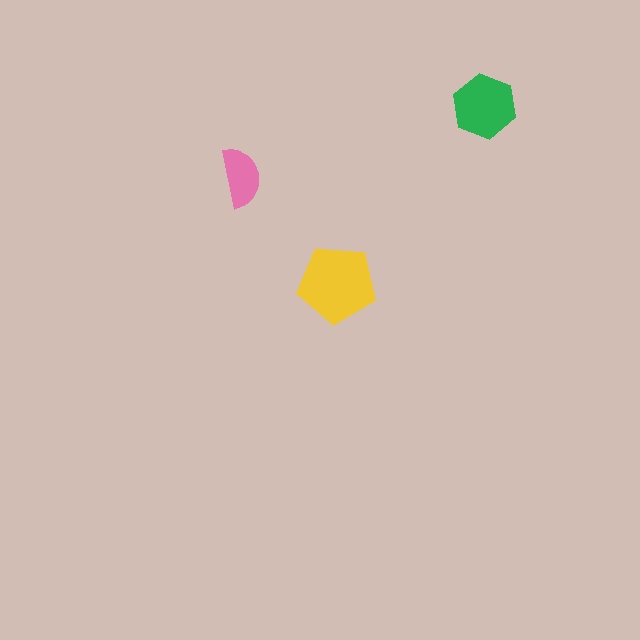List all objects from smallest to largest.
The pink semicircle, the green hexagon, the yellow pentagon.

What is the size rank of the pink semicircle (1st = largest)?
3rd.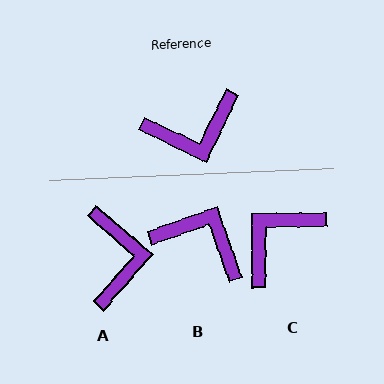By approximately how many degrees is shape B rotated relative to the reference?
Approximately 135 degrees counter-clockwise.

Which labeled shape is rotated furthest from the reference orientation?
C, about 154 degrees away.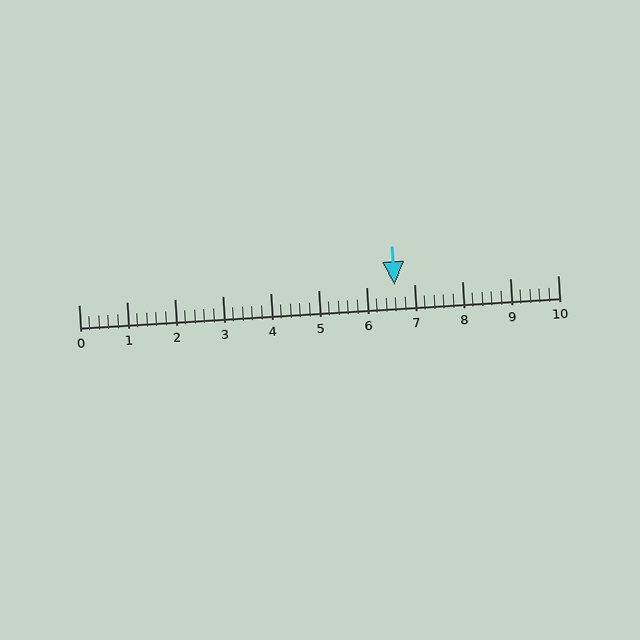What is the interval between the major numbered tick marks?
The major tick marks are spaced 1 units apart.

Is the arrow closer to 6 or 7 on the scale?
The arrow is closer to 7.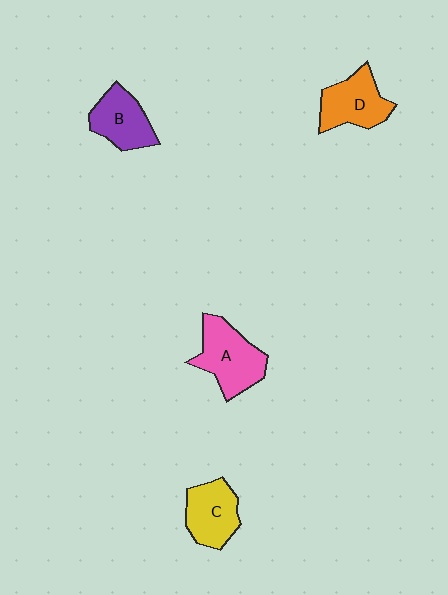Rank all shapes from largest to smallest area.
From largest to smallest: A (pink), D (orange), C (yellow), B (purple).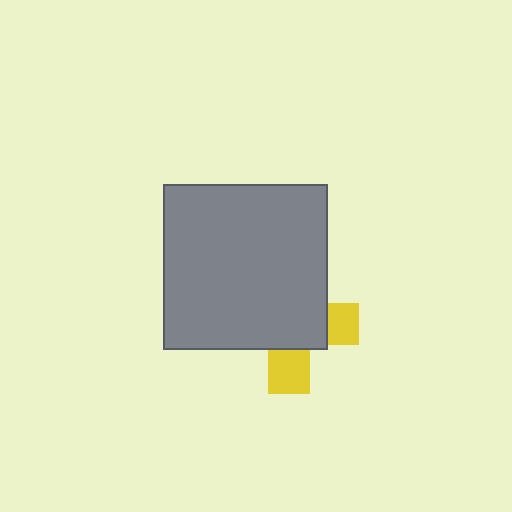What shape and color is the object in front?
The object in front is a gray square.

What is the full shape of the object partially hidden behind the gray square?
The partially hidden object is a yellow cross.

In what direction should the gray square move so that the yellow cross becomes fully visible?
The gray square should move toward the upper-left. That is the shortest direction to clear the overlap and leave the yellow cross fully visible.